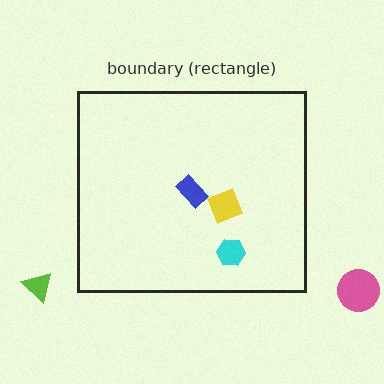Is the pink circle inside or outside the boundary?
Outside.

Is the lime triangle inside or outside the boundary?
Outside.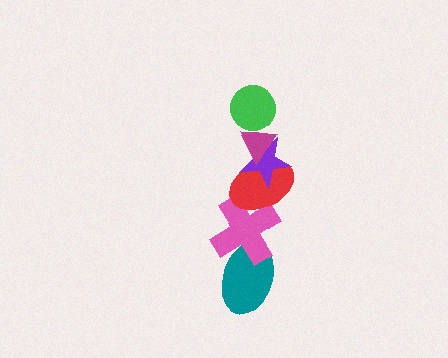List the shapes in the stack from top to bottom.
From top to bottom: the green circle, the magenta triangle, the purple star, the red ellipse, the pink cross, the teal ellipse.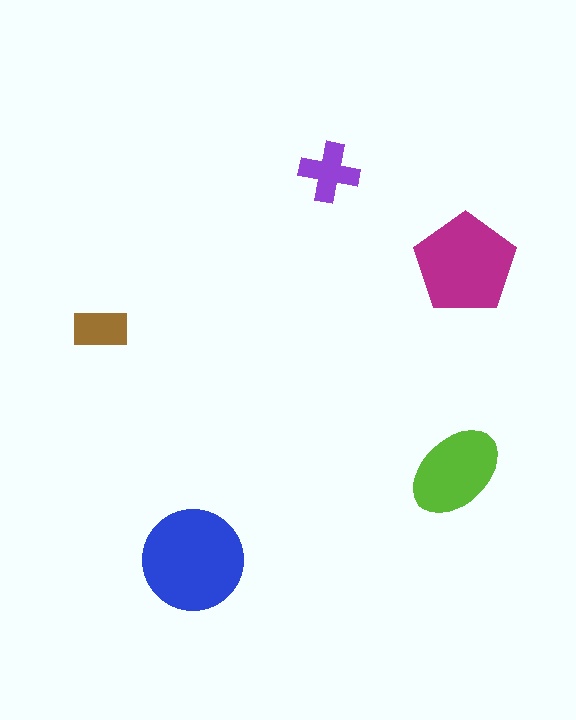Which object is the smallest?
The brown rectangle.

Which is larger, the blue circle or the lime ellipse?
The blue circle.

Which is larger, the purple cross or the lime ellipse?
The lime ellipse.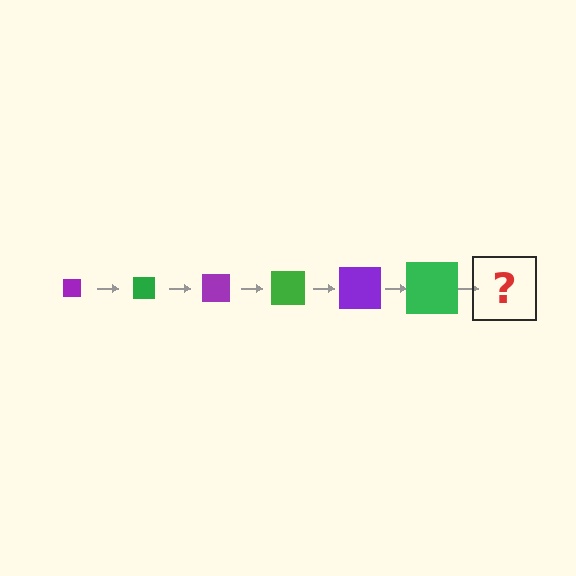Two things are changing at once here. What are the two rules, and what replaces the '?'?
The two rules are that the square grows larger each step and the color cycles through purple and green. The '?' should be a purple square, larger than the previous one.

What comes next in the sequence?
The next element should be a purple square, larger than the previous one.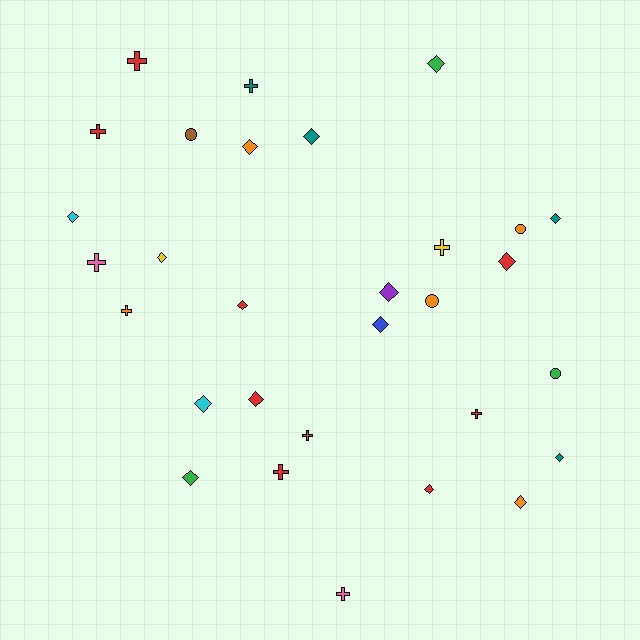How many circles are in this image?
There are 4 circles.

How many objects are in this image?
There are 30 objects.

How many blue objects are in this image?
There is 1 blue object.